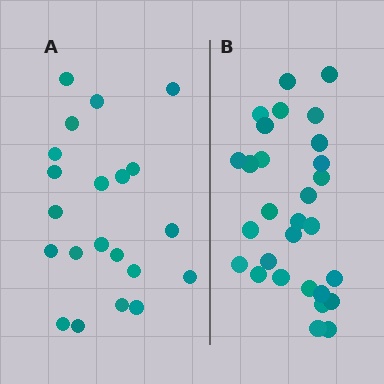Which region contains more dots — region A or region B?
Region B (the right region) has more dots.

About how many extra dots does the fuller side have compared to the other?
Region B has roughly 8 or so more dots than region A.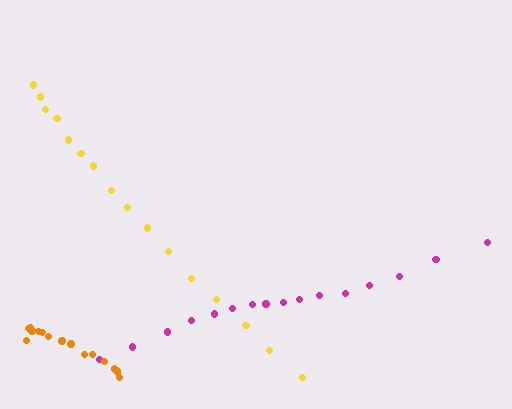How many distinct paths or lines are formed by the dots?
There are 3 distinct paths.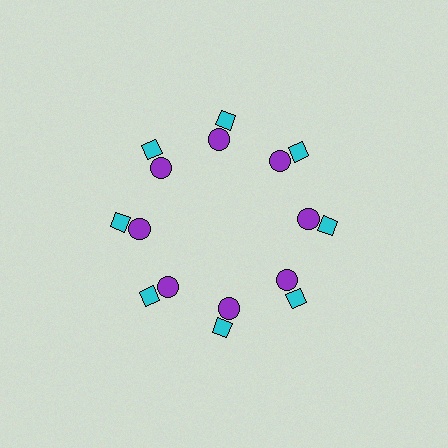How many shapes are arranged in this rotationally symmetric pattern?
There are 16 shapes, arranged in 8 groups of 2.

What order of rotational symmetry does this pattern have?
This pattern has 8-fold rotational symmetry.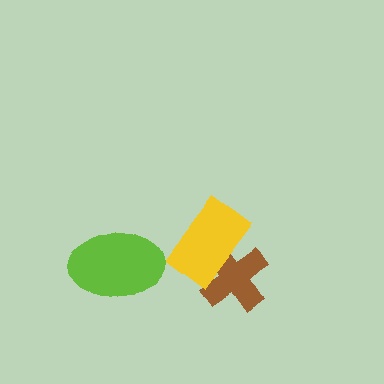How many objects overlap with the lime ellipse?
0 objects overlap with the lime ellipse.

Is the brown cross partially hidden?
Yes, it is partially covered by another shape.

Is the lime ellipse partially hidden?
No, no other shape covers it.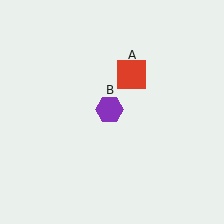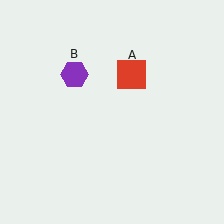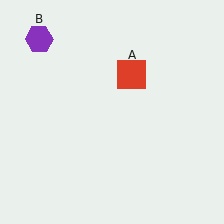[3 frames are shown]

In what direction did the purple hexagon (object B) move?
The purple hexagon (object B) moved up and to the left.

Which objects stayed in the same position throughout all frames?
Red square (object A) remained stationary.